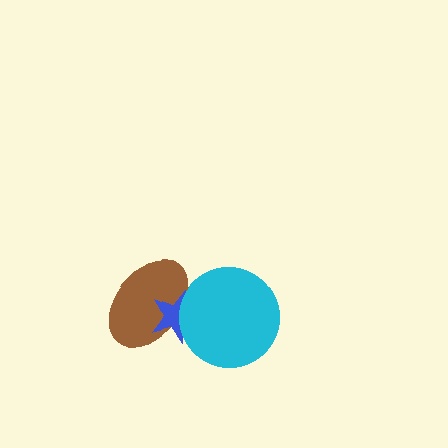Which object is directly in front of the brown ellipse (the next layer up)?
The blue star is directly in front of the brown ellipse.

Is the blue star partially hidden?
Yes, it is partially covered by another shape.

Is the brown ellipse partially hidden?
Yes, it is partially covered by another shape.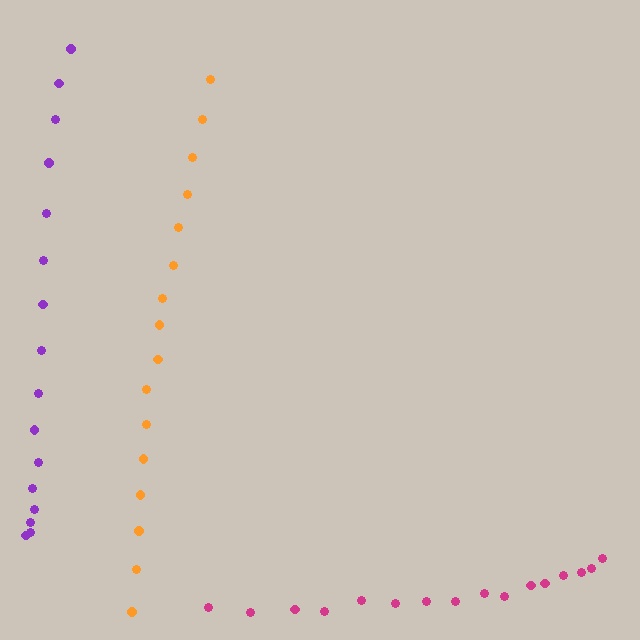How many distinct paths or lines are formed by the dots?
There are 3 distinct paths.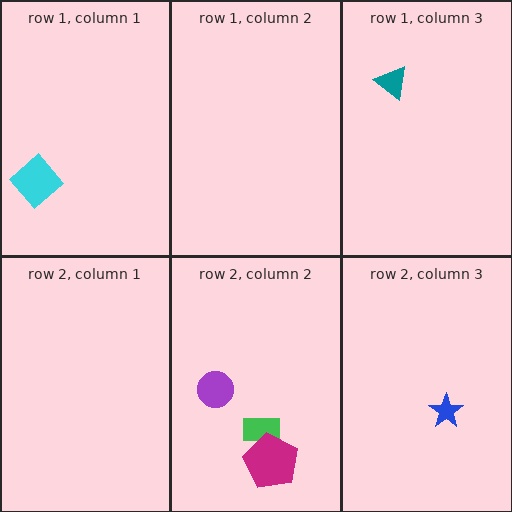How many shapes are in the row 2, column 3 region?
1.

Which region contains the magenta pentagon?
The row 2, column 2 region.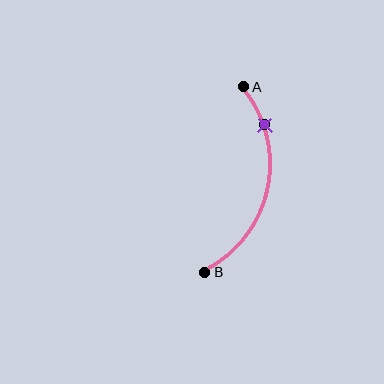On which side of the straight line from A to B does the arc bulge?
The arc bulges to the right of the straight line connecting A and B.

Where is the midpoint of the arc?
The arc midpoint is the point on the curve farthest from the straight line joining A and B. It sits to the right of that line.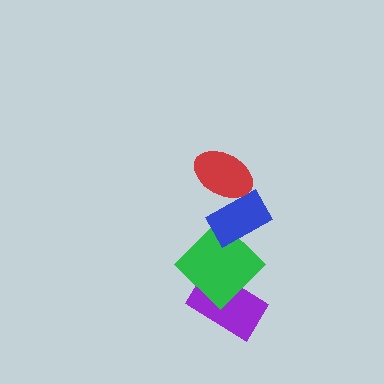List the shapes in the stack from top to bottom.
From top to bottom: the red ellipse, the blue rectangle, the green diamond, the purple rectangle.